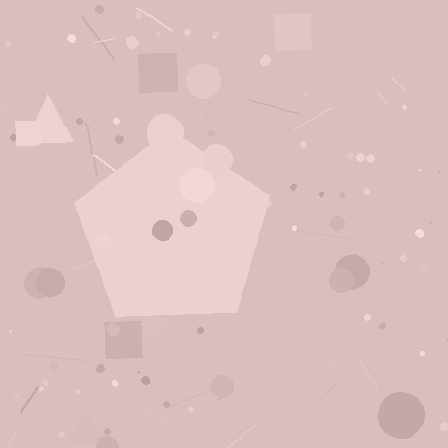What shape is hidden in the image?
A pentagon is hidden in the image.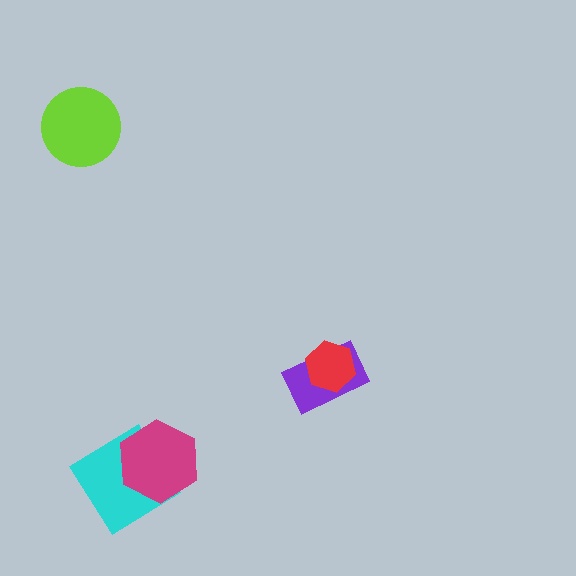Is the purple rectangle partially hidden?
Yes, it is partially covered by another shape.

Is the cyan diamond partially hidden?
Yes, it is partially covered by another shape.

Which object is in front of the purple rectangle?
The red hexagon is in front of the purple rectangle.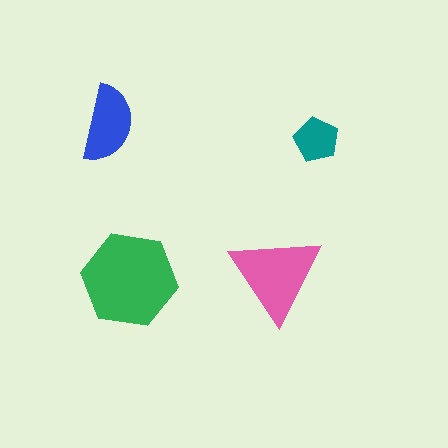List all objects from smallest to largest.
The teal pentagon, the blue semicircle, the pink triangle, the green hexagon.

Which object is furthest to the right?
The teal pentagon is rightmost.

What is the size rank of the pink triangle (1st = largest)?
2nd.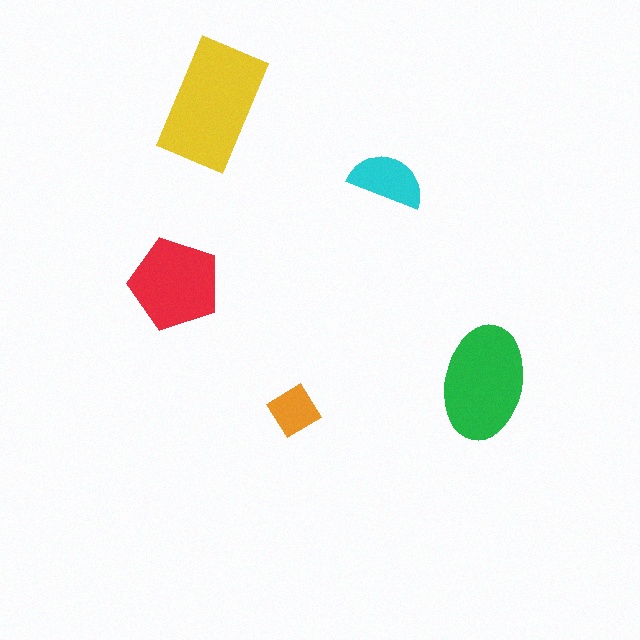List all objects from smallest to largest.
The orange diamond, the cyan semicircle, the red pentagon, the green ellipse, the yellow rectangle.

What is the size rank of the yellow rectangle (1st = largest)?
1st.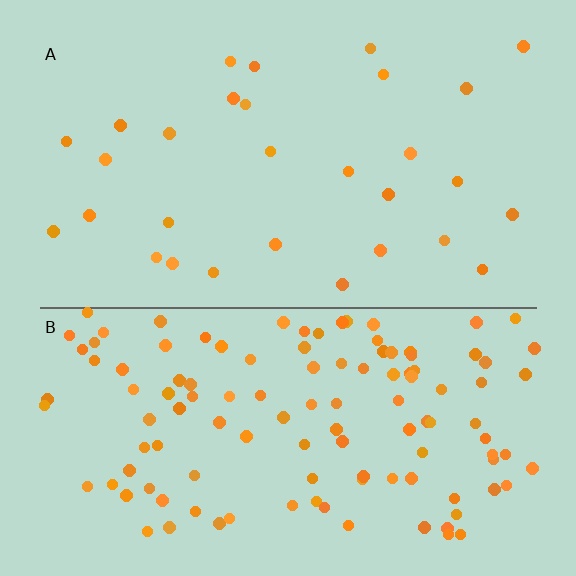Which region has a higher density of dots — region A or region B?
B (the bottom).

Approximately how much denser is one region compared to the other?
Approximately 4.1× — region B over region A.